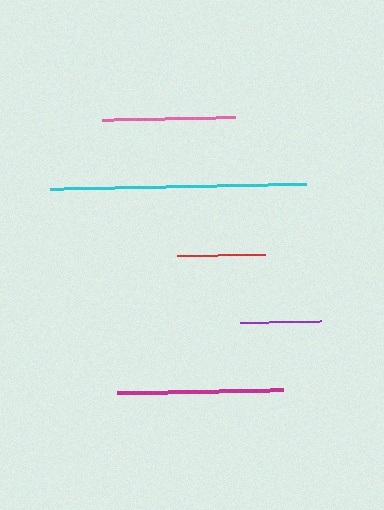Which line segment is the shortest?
The purple line is the shortest at approximately 81 pixels.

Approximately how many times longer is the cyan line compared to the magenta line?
The cyan line is approximately 1.5 times the length of the magenta line.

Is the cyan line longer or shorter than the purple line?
The cyan line is longer than the purple line.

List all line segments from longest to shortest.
From longest to shortest: cyan, magenta, pink, red, purple.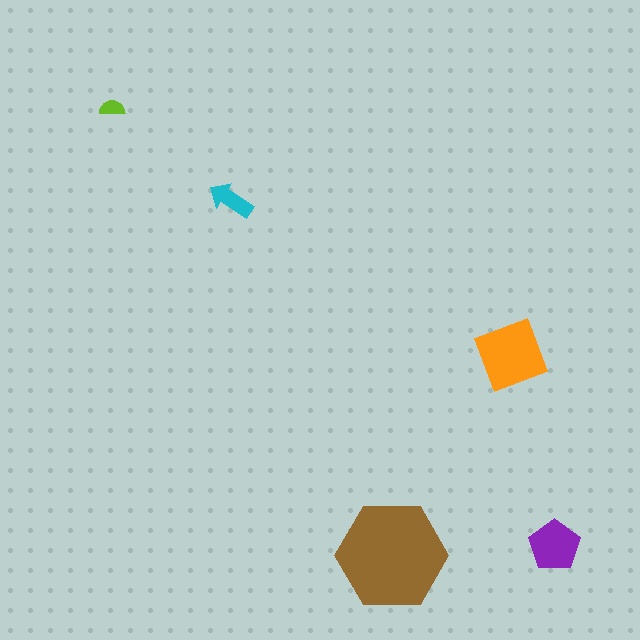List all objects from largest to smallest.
The brown hexagon, the orange diamond, the purple pentagon, the cyan arrow, the lime semicircle.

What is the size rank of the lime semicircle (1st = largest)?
5th.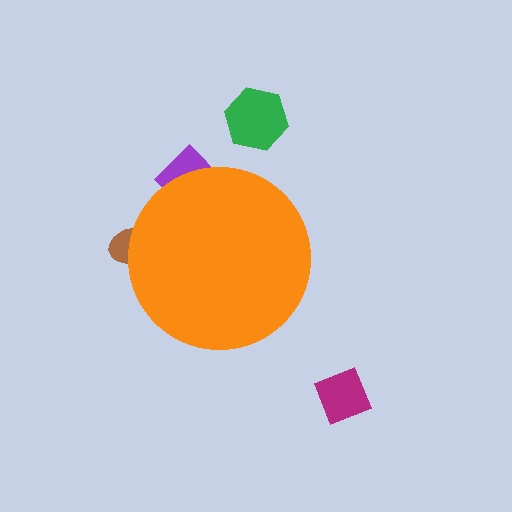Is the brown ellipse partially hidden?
Yes, the brown ellipse is partially hidden behind the orange circle.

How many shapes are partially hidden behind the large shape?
2 shapes are partially hidden.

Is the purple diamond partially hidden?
Yes, the purple diamond is partially hidden behind the orange circle.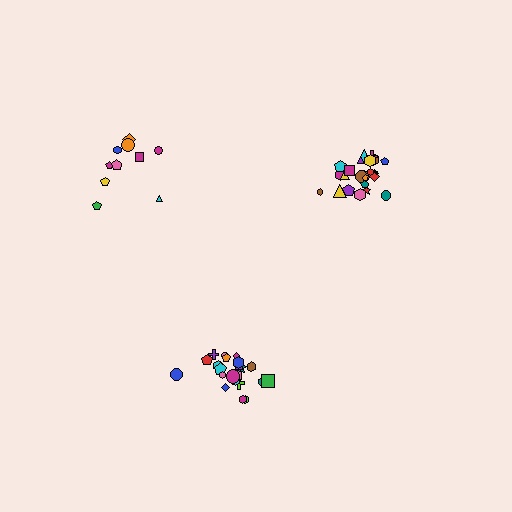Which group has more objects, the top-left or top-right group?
The top-right group.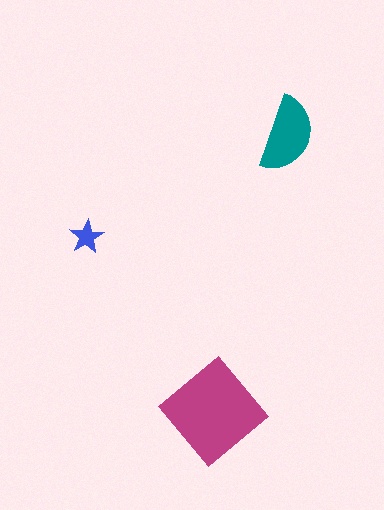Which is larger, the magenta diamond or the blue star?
The magenta diamond.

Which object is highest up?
The teal semicircle is topmost.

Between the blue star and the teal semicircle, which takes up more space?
The teal semicircle.